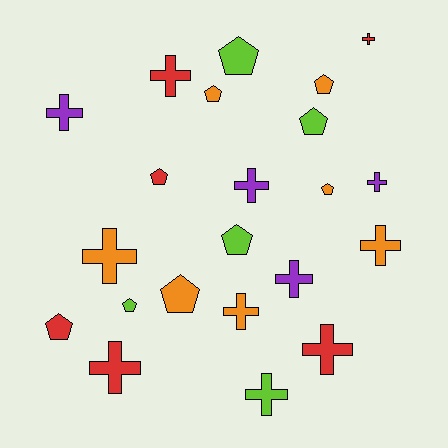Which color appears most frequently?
Orange, with 7 objects.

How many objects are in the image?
There are 22 objects.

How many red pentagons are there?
There are 2 red pentagons.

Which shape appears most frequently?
Cross, with 12 objects.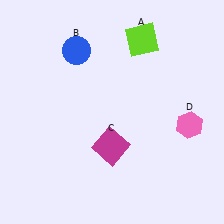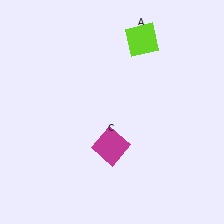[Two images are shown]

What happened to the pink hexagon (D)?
The pink hexagon (D) was removed in Image 2. It was in the bottom-right area of Image 1.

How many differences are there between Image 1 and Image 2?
There are 2 differences between the two images.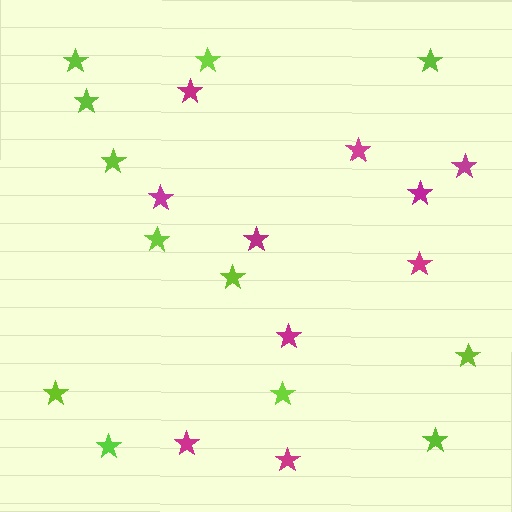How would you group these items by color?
There are 2 groups: one group of lime stars (12) and one group of magenta stars (10).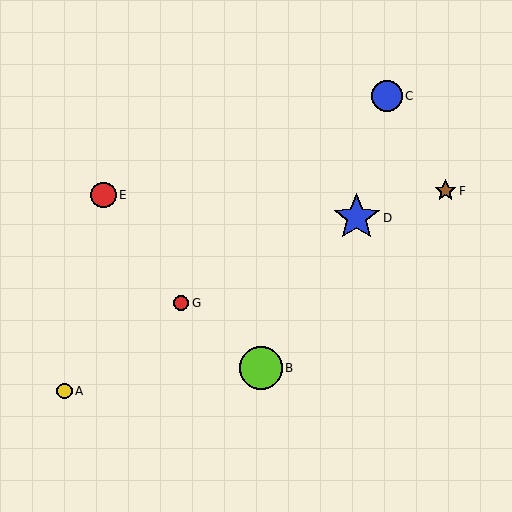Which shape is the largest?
The blue star (labeled D) is the largest.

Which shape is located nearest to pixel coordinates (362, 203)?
The blue star (labeled D) at (357, 218) is nearest to that location.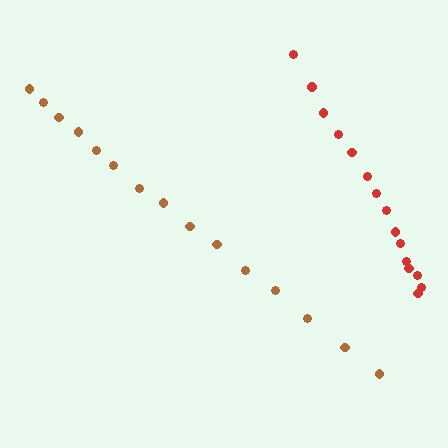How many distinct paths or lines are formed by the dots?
There are 2 distinct paths.